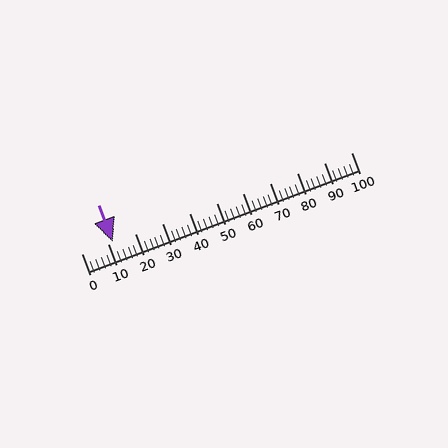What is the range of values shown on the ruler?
The ruler shows values from 0 to 100.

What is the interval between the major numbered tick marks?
The major tick marks are spaced 10 units apart.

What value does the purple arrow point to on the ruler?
The purple arrow points to approximately 12.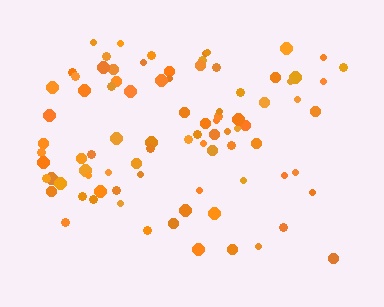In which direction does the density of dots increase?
From bottom to top, with the top side densest.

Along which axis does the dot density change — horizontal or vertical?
Vertical.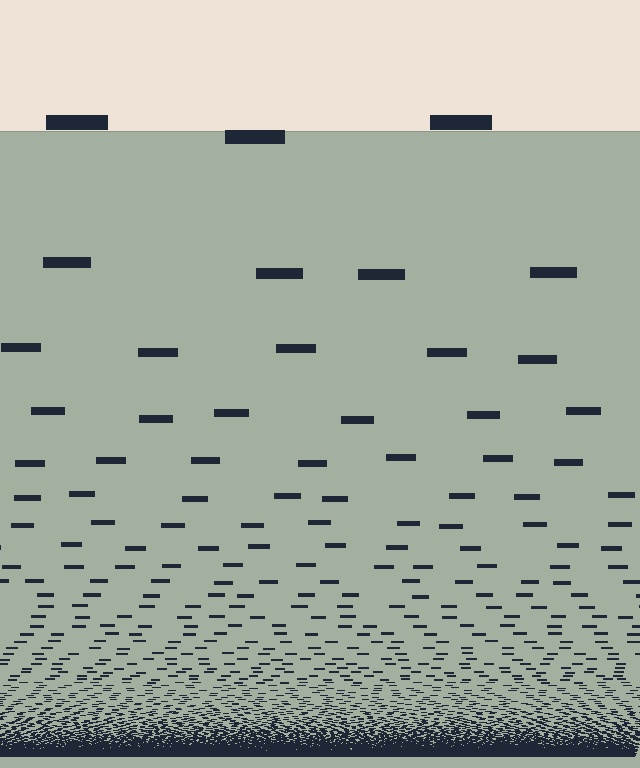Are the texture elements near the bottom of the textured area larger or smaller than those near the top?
Smaller. The gradient is inverted — elements near the bottom are smaller and denser.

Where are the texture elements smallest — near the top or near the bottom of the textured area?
Near the bottom.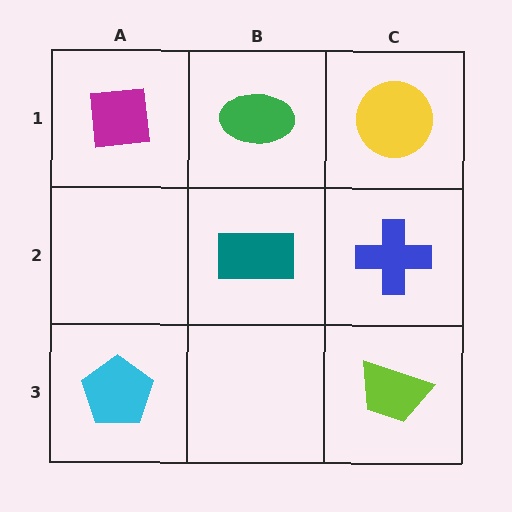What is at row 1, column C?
A yellow circle.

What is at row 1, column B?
A green ellipse.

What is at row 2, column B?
A teal rectangle.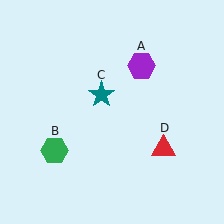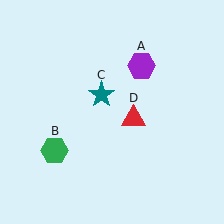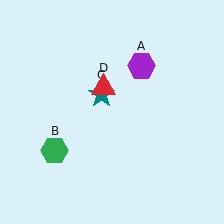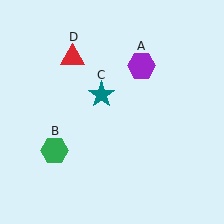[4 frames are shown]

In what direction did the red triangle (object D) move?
The red triangle (object D) moved up and to the left.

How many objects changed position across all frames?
1 object changed position: red triangle (object D).